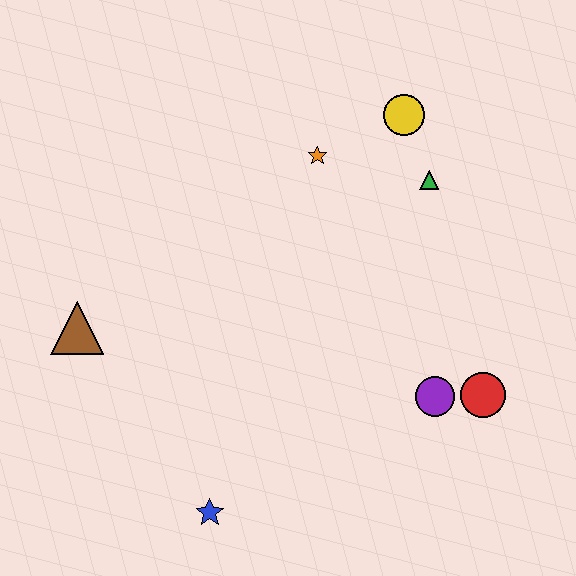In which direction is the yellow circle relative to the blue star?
The yellow circle is above the blue star.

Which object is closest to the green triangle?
The yellow circle is closest to the green triangle.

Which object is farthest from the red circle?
The brown triangle is farthest from the red circle.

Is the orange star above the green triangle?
Yes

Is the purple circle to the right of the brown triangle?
Yes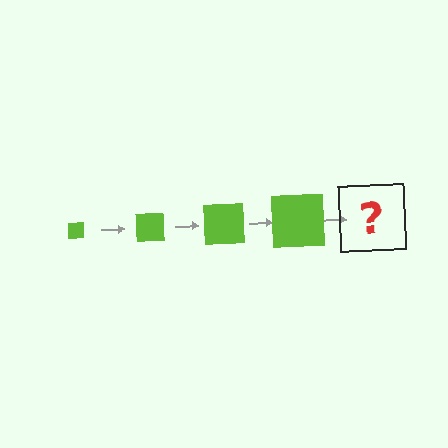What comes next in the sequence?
The next element should be a lime square, larger than the previous one.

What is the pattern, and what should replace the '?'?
The pattern is that the square gets progressively larger each step. The '?' should be a lime square, larger than the previous one.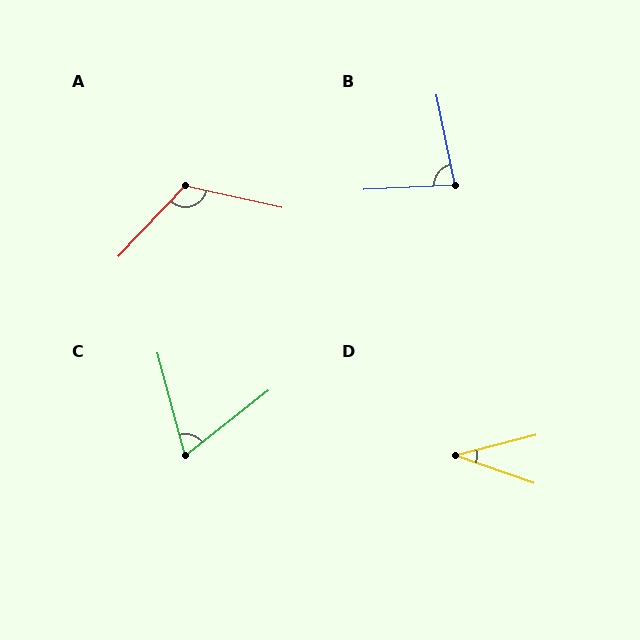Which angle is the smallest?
D, at approximately 34 degrees.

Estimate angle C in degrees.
Approximately 67 degrees.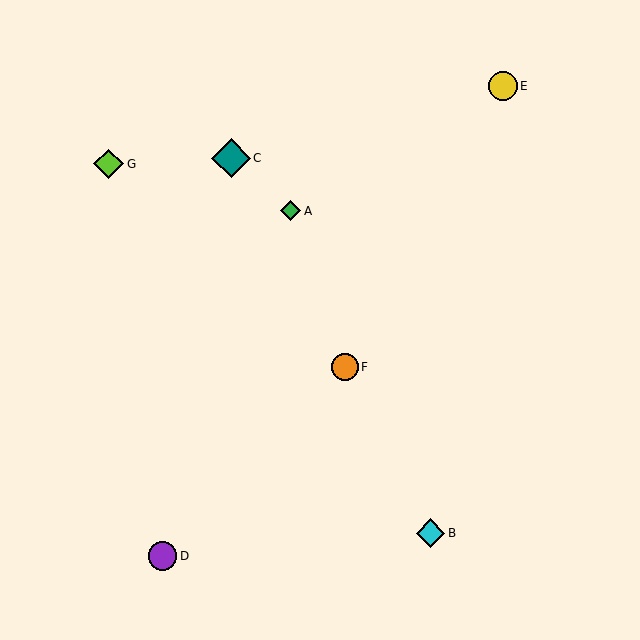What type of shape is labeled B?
Shape B is a cyan diamond.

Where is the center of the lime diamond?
The center of the lime diamond is at (109, 164).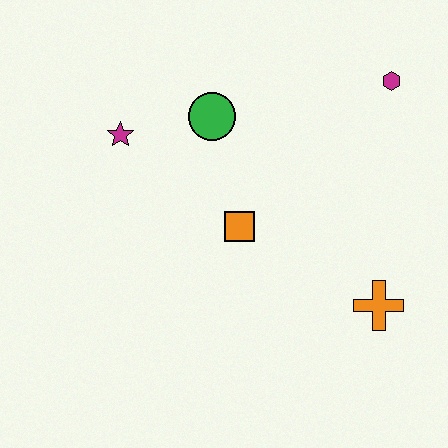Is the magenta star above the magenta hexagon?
No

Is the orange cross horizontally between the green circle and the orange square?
No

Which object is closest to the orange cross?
The orange square is closest to the orange cross.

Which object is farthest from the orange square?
The magenta hexagon is farthest from the orange square.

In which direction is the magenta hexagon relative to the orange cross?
The magenta hexagon is above the orange cross.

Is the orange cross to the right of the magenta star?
Yes